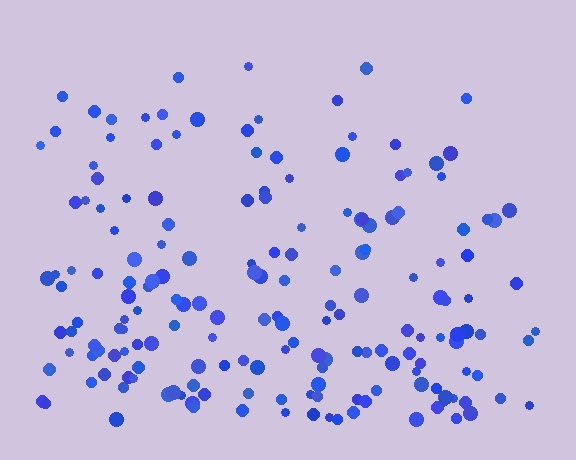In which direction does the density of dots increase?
From top to bottom, with the bottom side densest.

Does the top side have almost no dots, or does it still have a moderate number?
Still a moderate number, just noticeably fewer than the bottom.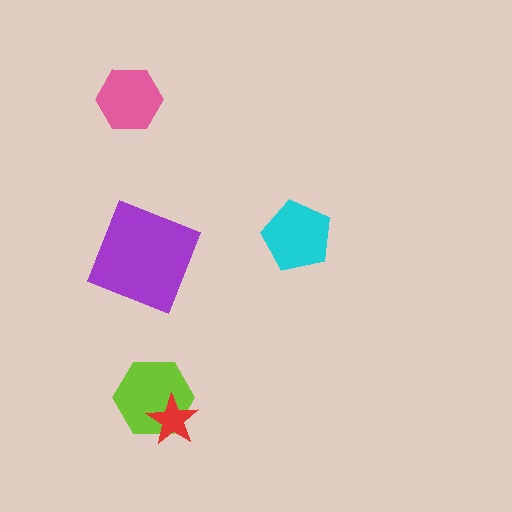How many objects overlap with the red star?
1 object overlaps with the red star.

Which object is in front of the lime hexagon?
The red star is in front of the lime hexagon.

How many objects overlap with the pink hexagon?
0 objects overlap with the pink hexagon.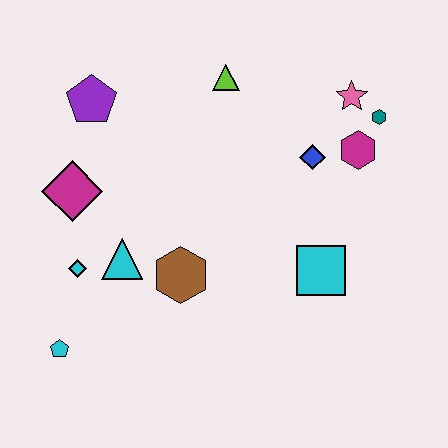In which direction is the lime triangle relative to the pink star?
The lime triangle is to the left of the pink star.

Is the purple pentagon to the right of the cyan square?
No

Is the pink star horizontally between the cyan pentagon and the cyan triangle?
No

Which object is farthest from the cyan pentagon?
The teal hexagon is farthest from the cyan pentagon.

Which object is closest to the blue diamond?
The magenta hexagon is closest to the blue diamond.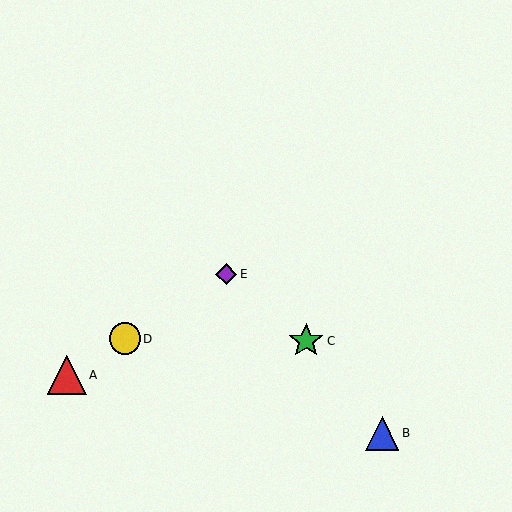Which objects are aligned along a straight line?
Objects A, D, E are aligned along a straight line.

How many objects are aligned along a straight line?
3 objects (A, D, E) are aligned along a straight line.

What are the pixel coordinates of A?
Object A is at (67, 375).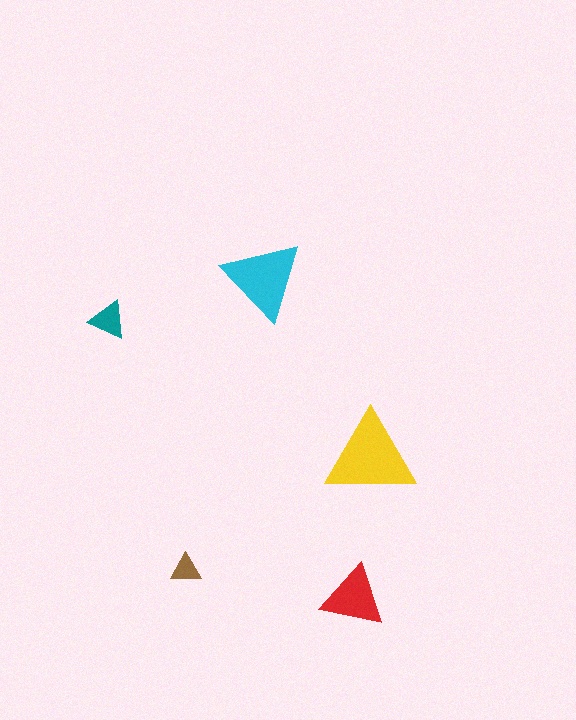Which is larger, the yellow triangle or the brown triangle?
The yellow one.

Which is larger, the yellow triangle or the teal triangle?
The yellow one.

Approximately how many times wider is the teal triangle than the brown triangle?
About 1.5 times wider.